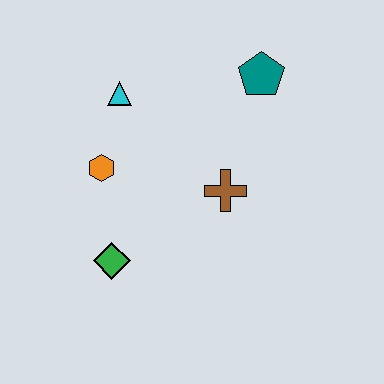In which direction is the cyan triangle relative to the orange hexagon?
The cyan triangle is above the orange hexagon.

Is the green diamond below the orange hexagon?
Yes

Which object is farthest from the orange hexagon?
The teal pentagon is farthest from the orange hexagon.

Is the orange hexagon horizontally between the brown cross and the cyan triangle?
No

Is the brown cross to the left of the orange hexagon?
No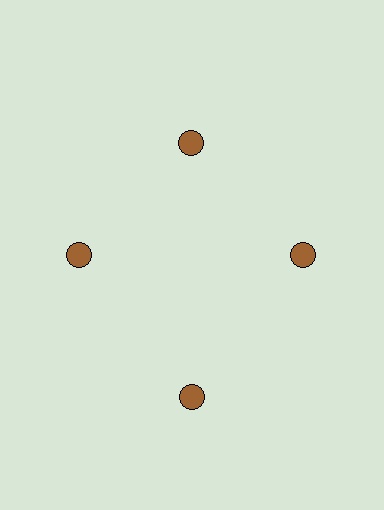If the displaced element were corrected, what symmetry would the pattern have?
It would have 4-fold rotational symmetry — the pattern would map onto itself every 90 degrees.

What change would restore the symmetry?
The symmetry would be restored by moving it inward, back onto the ring so that all 4 circles sit at equal angles and equal distance from the center.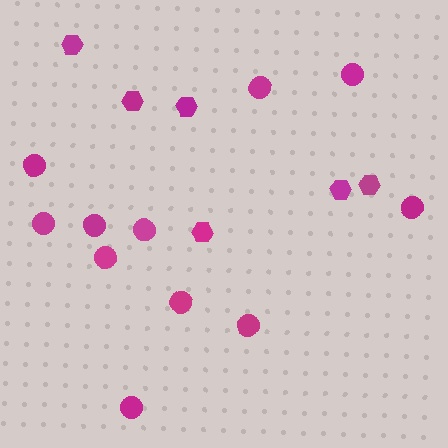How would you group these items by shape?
There are 2 groups: one group of hexagons (6) and one group of circles (11).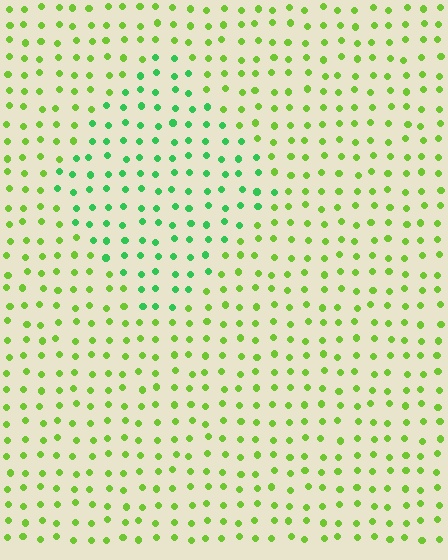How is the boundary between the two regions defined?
The boundary is defined purely by a slight shift in hue (about 39 degrees). Spacing, size, and orientation are identical on both sides.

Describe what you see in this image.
The image is filled with small lime elements in a uniform arrangement. A diamond-shaped region is visible where the elements are tinted to a slightly different hue, forming a subtle color boundary.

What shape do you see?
I see a diamond.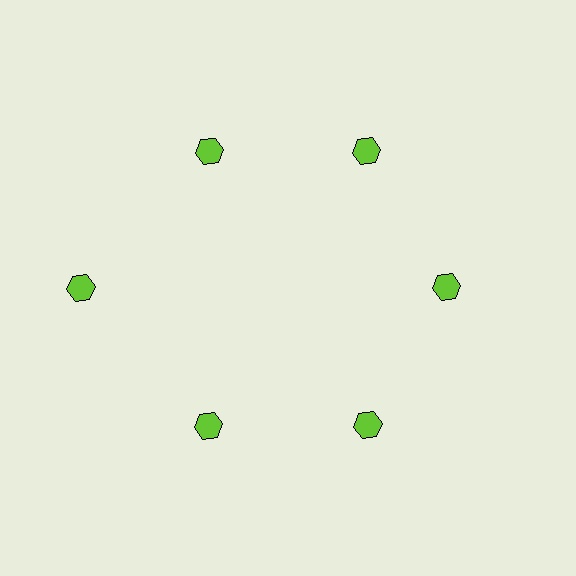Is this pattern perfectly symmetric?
No. The 6 lime hexagons are arranged in a ring, but one element near the 9 o'clock position is pushed outward from the center, breaking the 6-fold rotational symmetry.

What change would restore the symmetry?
The symmetry would be restored by moving it inward, back onto the ring so that all 6 hexagons sit at equal angles and equal distance from the center.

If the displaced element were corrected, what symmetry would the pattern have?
It would have 6-fold rotational symmetry — the pattern would map onto itself every 60 degrees.